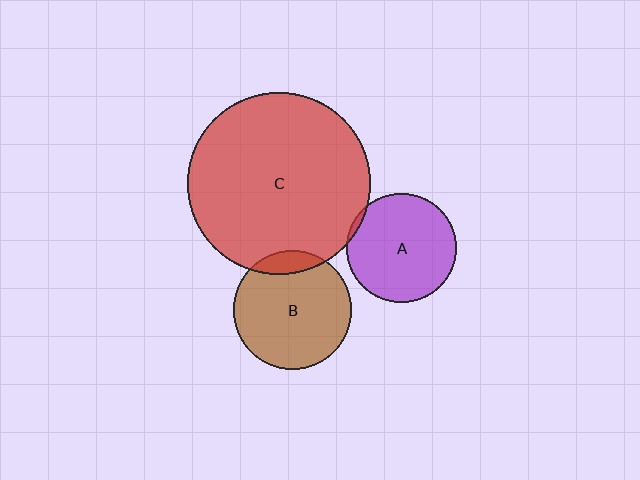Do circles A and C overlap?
Yes.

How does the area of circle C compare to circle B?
Approximately 2.4 times.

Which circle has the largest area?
Circle C (red).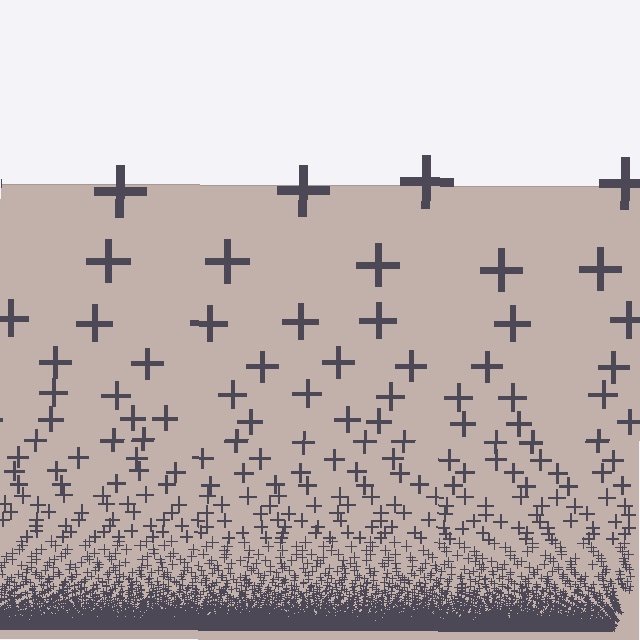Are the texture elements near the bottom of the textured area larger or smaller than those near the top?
Smaller. The gradient is inverted — elements near the bottom are smaller and denser.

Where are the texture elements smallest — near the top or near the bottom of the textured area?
Near the bottom.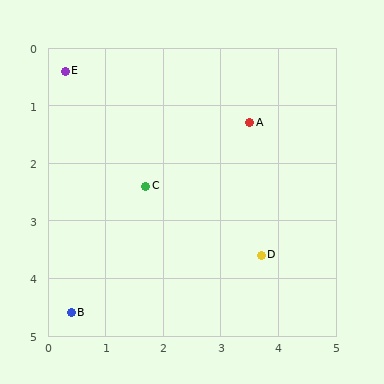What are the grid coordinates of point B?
Point B is at approximately (0.4, 4.6).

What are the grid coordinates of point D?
Point D is at approximately (3.7, 3.6).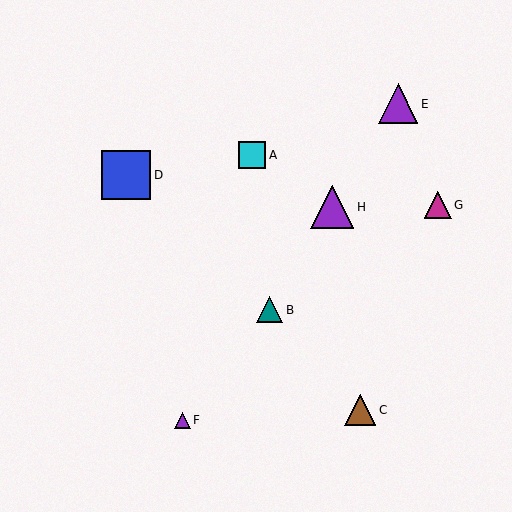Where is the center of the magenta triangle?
The center of the magenta triangle is at (438, 205).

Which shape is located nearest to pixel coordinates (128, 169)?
The blue square (labeled D) at (126, 175) is nearest to that location.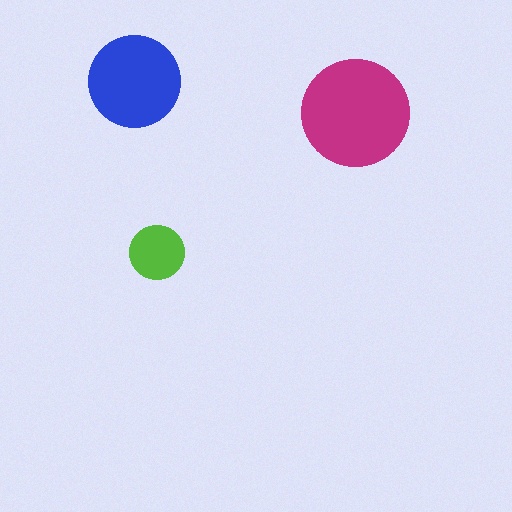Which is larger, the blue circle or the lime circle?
The blue one.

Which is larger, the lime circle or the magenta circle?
The magenta one.